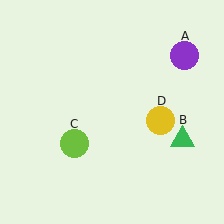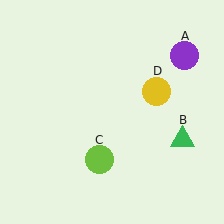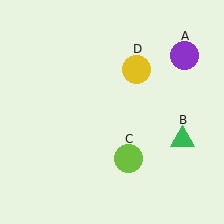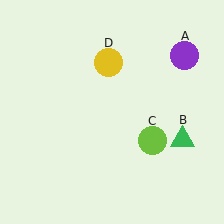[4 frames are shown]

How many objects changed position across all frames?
2 objects changed position: lime circle (object C), yellow circle (object D).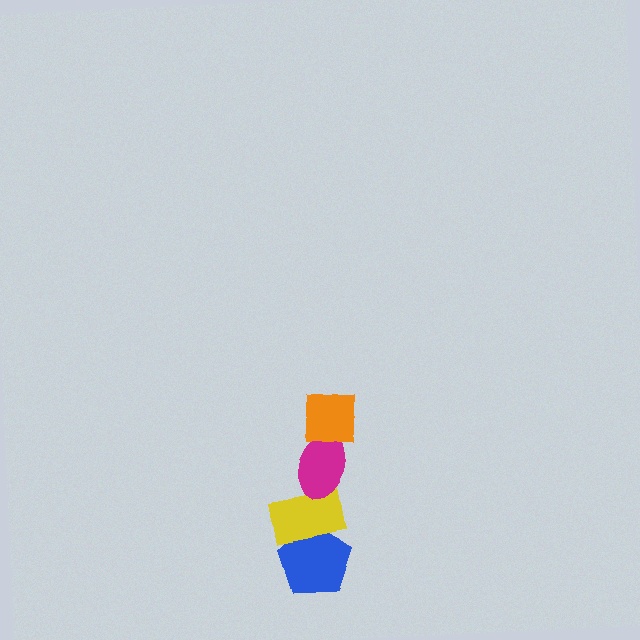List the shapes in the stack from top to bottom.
From top to bottom: the orange square, the magenta ellipse, the yellow rectangle, the blue pentagon.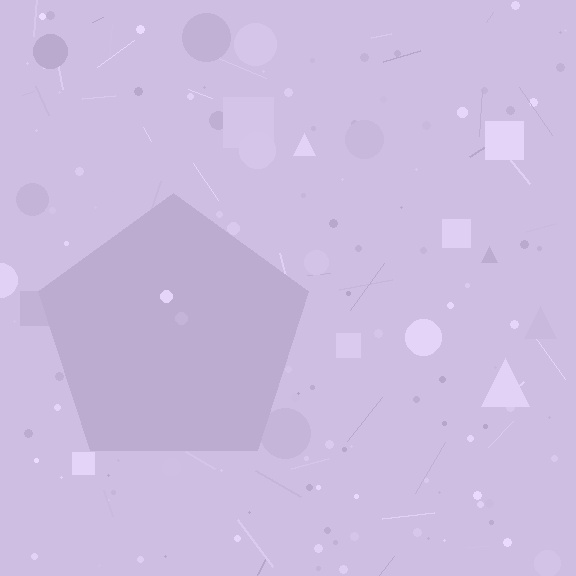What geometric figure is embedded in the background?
A pentagon is embedded in the background.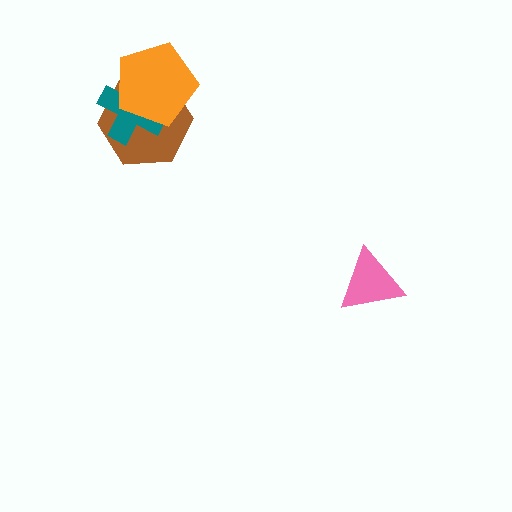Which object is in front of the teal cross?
The orange pentagon is in front of the teal cross.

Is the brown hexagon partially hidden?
Yes, it is partially covered by another shape.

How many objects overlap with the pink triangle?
0 objects overlap with the pink triangle.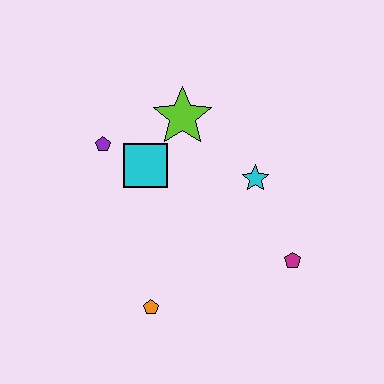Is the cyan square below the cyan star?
No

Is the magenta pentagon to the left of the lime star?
No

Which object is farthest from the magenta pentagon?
The purple pentagon is farthest from the magenta pentagon.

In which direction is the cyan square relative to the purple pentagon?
The cyan square is to the right of the purple pentagon.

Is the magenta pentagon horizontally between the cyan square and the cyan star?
No